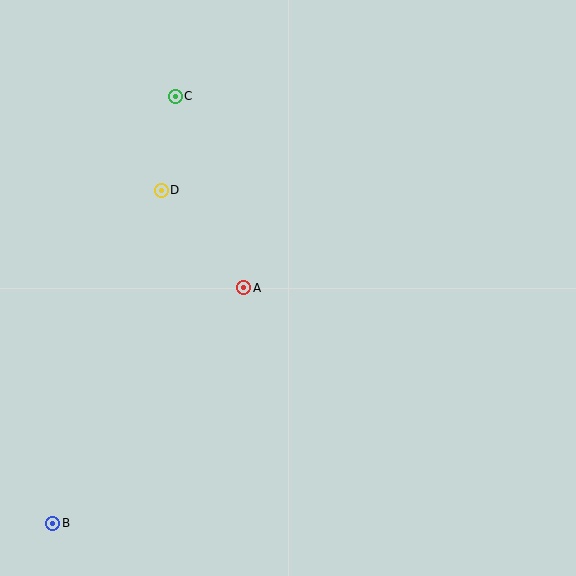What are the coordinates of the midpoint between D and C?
The midpoint between D and C is at (168, 143).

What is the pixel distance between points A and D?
The distance between A and D is 128 pixels.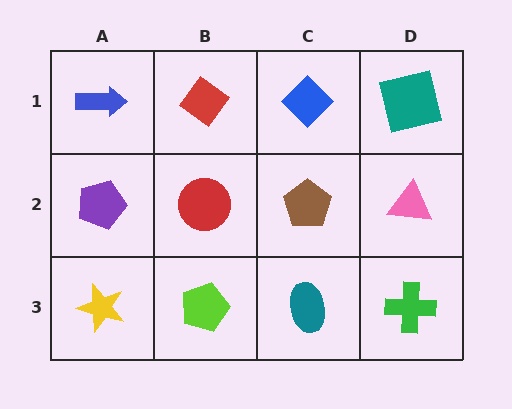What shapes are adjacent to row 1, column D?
A pink triangle (row 2, column D), a blue diamond (row 1, column C).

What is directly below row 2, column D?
A green cross.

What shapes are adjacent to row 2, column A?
A blue arrow (row 1, column A), a yellow star (row 3, column A), a red circle (row 2, column B).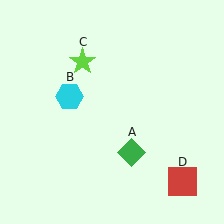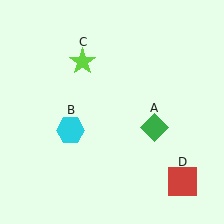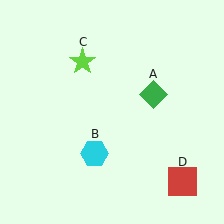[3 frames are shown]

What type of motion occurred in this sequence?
The green diamond (object A), cyan hexagon (object B) rotated counterclockwise around the center of the scene.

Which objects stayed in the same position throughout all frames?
Lime star (object C) and red square (object D) remained stationary.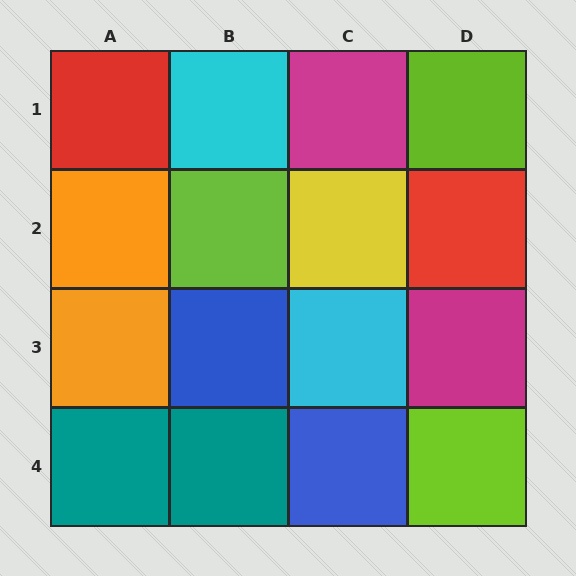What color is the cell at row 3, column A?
Orange.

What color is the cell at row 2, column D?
Red.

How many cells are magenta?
2 cells are magenta.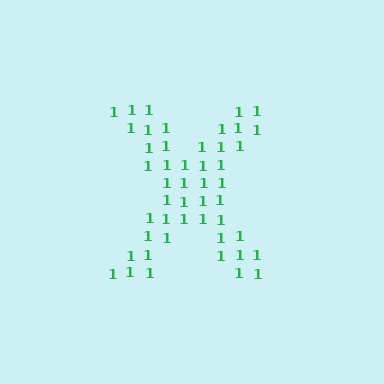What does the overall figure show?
The overall figure shows the letter X.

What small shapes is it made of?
It is made of small digit 1's.